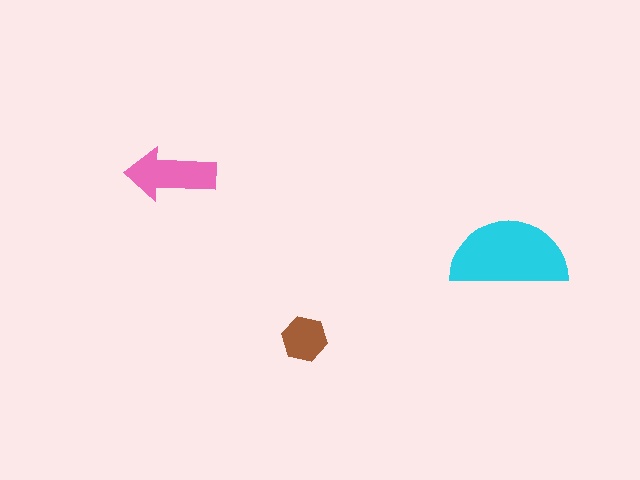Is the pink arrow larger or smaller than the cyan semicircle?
Smaller.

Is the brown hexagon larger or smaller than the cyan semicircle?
Smaller.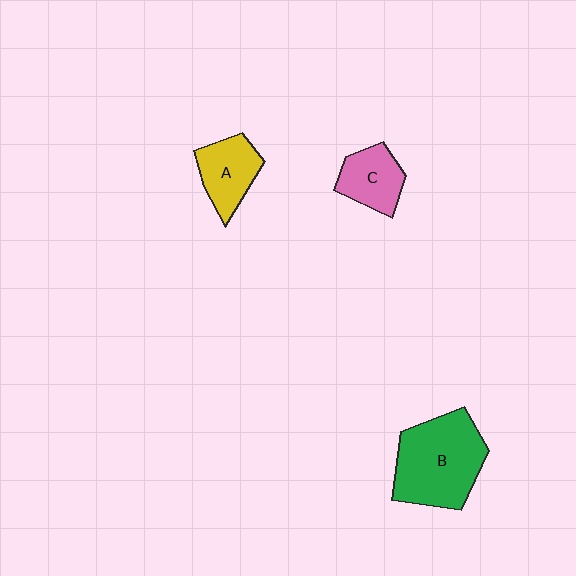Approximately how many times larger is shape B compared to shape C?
Approximately 2.1 times.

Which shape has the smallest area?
Shape C (pink).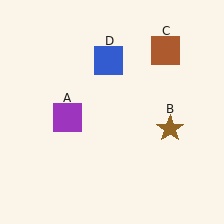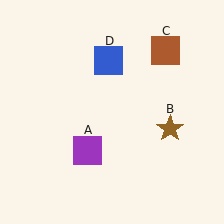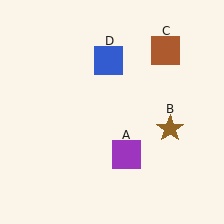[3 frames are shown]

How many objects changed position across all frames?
1 object changed position: purple square (object A).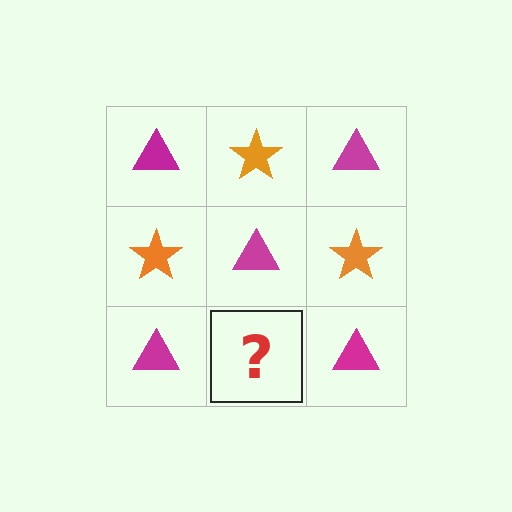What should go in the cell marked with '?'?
The missing cell should contain an orange star.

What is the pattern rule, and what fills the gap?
The rule is that it alternates magenta triangle and orange star in a checkerboard pattern. The gap should be filled with an orange star.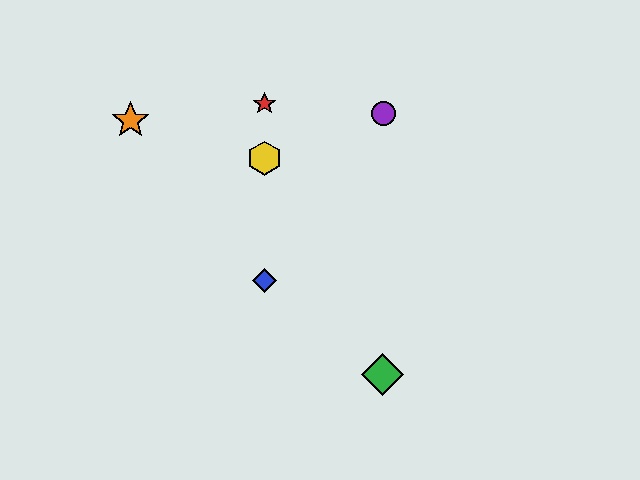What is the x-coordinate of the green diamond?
The green diamond is at x≈383.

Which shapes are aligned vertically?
The red star, the blue diamond, the yellow hexagon are aligned vertically.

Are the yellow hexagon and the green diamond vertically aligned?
No, the yellow hexagon is at x≈265 and the green diamond is at x≈383.